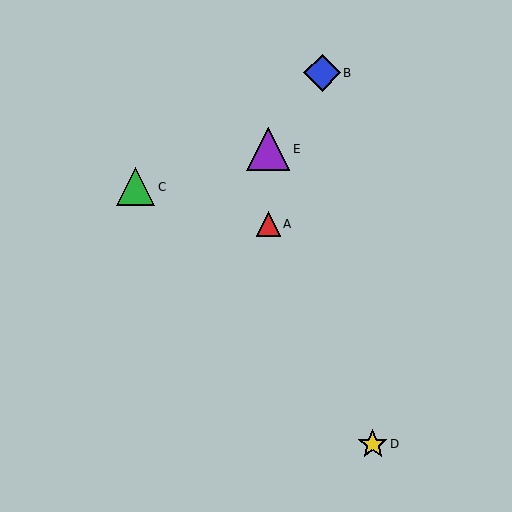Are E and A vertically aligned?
Yes, both are at x≈268.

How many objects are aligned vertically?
2 objects (A, E) are aligned vertically.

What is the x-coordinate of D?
Object D is at x≈373.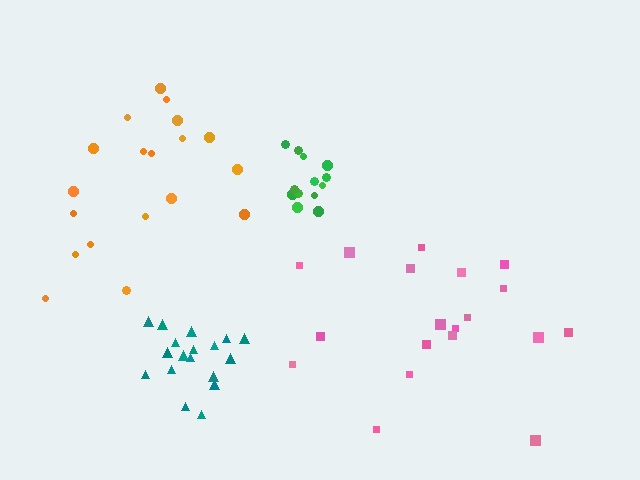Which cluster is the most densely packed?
Teal.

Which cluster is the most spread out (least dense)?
Pink.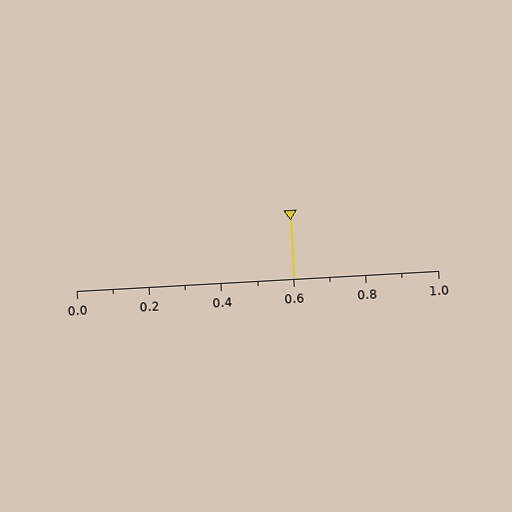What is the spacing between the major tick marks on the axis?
The major ticks are spaced 0.2 apart.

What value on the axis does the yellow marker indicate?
The marker indicates approximately 0.6.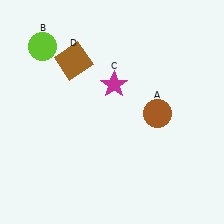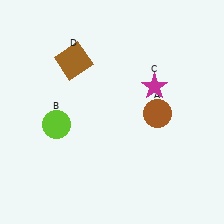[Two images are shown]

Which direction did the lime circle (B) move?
The lime circle (B) moved down.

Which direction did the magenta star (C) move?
The magenta star (C) moved right.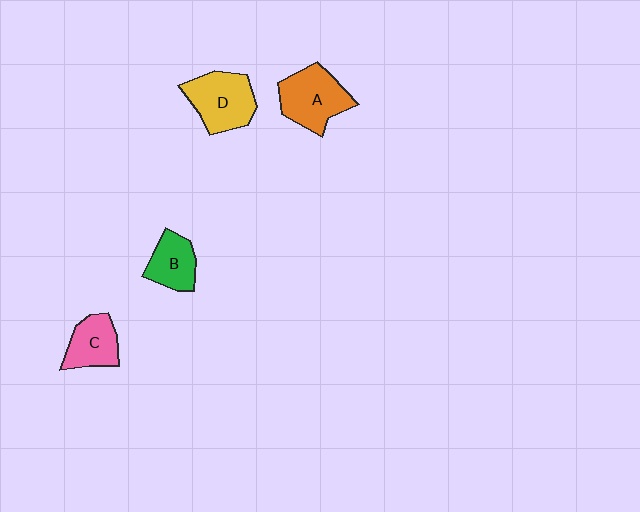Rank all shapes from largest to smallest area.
From largest to smallest: A (orange), D (yellow), C (pink), B (green).